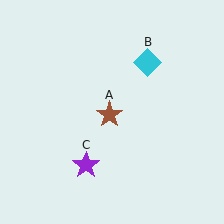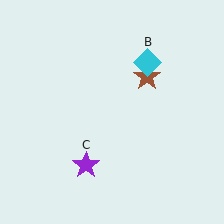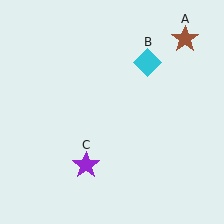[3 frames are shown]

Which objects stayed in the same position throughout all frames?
Cyan diamond (object B) and purple star (object C) remained stationary.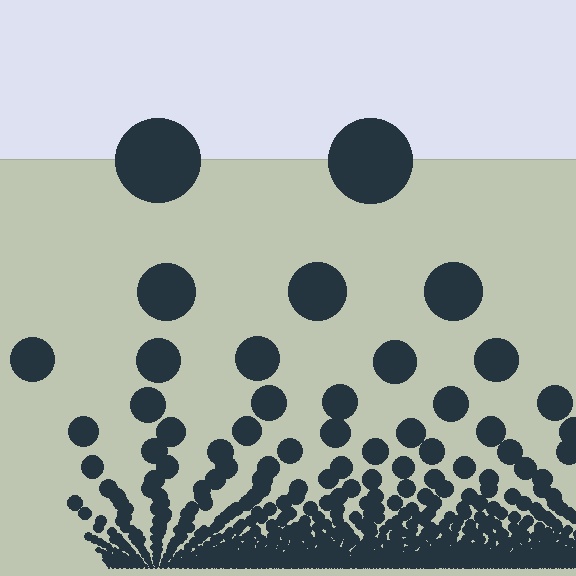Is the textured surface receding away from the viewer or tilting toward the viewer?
The surface appears to tilt toward the viewer. Texture elements get larger and sparser toward the top.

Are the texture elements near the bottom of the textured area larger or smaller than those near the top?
Smaller. The gradient is inverted — elements near the bottom are smaller and denser.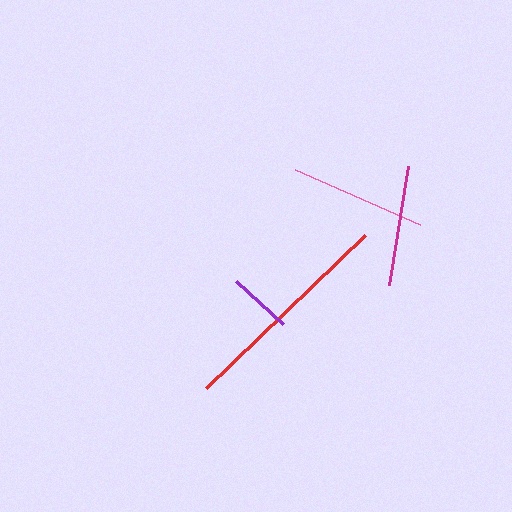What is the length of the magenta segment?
The magenta segment is approximately 121 pixels long.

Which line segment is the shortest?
The purple line is the shortest at approximately 64 pixels.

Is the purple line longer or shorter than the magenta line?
The magenta line is longer than the purple line.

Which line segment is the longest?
The red line is the longest at approximately 220 pixels.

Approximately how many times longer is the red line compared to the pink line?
The red line is approximately 1.6 times the length of the pink line.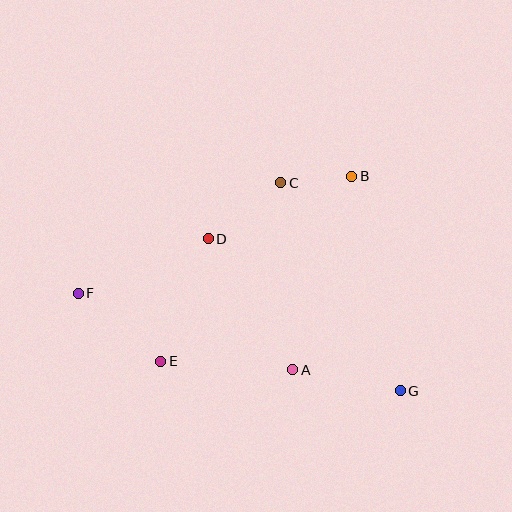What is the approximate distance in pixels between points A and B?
The distance between A and B is approximately 202 pixels.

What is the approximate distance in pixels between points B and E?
The distance between B and E is approximately 266 pixels.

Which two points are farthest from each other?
Points F and G are farthest from each other.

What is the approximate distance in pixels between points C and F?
The distance between C and F is approximately 231 pixels.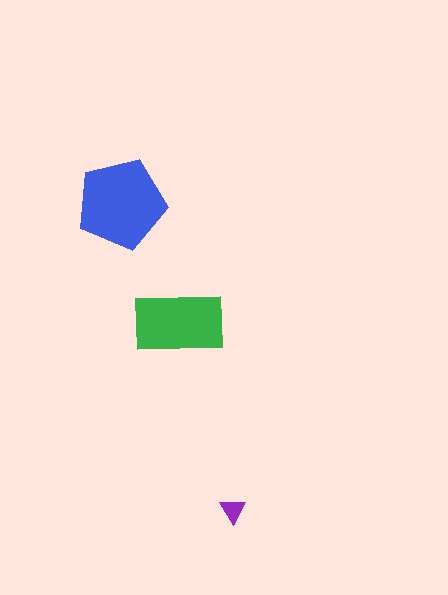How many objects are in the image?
There are 3 objects in the image.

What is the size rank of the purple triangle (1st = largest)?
3rd.